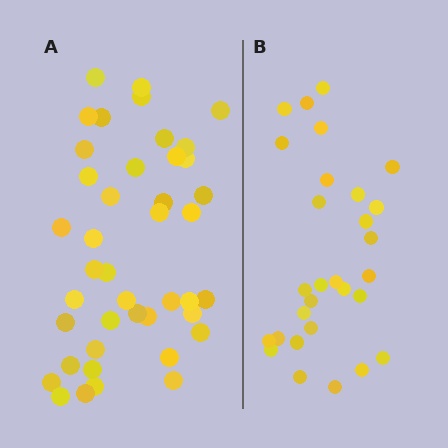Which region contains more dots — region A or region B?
Region A (the left region) has more dots.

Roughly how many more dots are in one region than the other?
Region A has approximately 15 more dots than region B.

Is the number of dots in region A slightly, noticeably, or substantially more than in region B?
Region A has noticeably more, but not dramatically so. The ratio is roughly 1.4 to 1.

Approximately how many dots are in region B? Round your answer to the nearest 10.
About 30 dots. (The exact count is 29, which rounds to 30.)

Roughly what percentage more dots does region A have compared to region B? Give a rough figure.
About 45% more.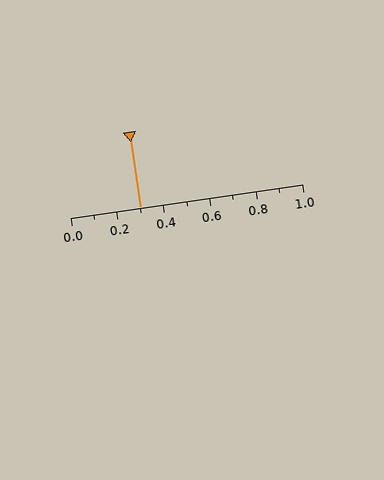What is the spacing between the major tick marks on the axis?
The major ticks are spaced 0.2 apart.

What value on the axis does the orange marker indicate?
The marker indicates approximately 0.3.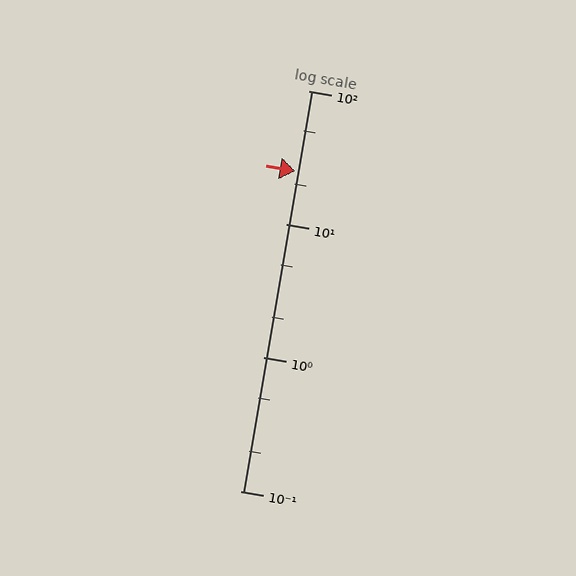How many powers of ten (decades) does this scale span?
The scale spans 3 decades, from 0.1 to 100.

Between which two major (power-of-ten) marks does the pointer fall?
The pointer is between 10 and 100.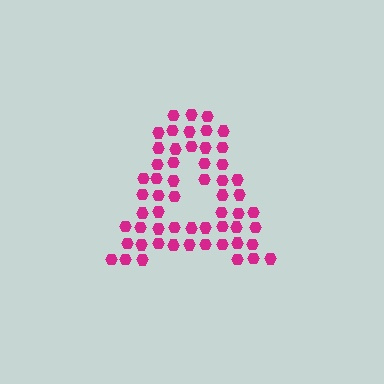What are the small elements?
The small elements are hexagons.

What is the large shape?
The large shape is the letter A.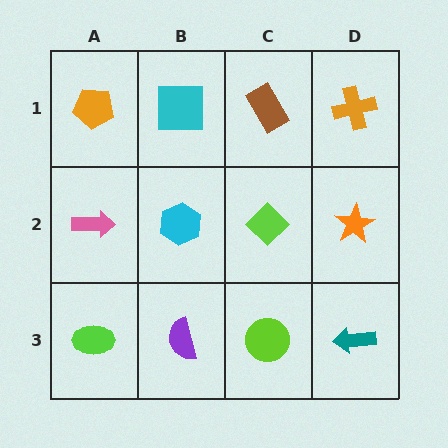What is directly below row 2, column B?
A purple semicircle.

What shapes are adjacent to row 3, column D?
An orange star (row 2, column D), a lime circle (row 3, column C).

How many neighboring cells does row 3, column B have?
3.